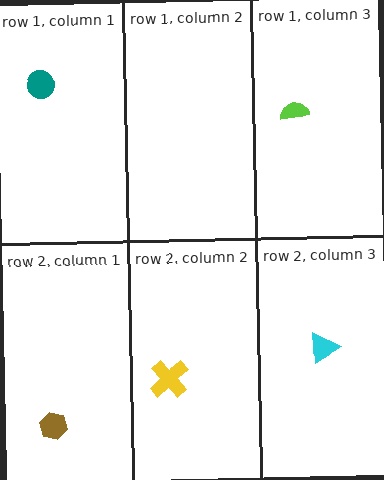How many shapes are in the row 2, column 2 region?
1.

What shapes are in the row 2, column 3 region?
The cyan triangle.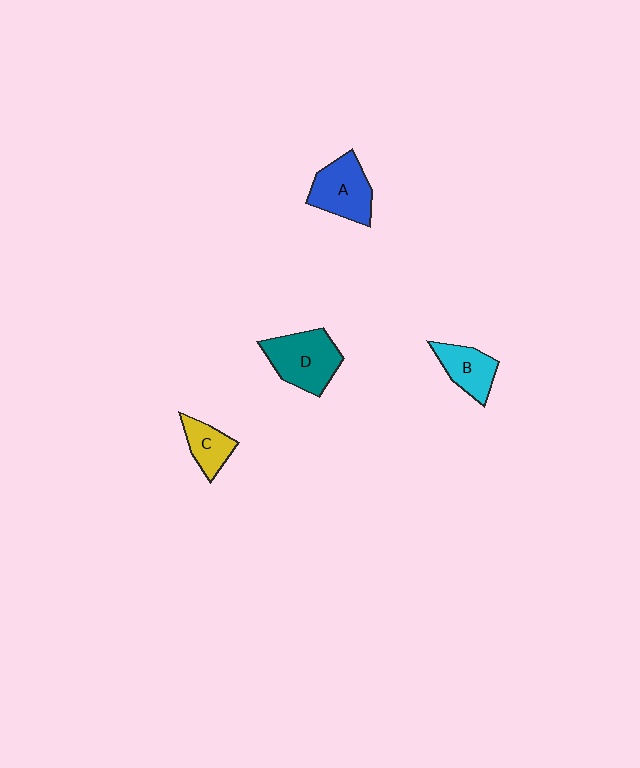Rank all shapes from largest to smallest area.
From largest to smallest: D (teal), A (blue), B (cyan), C (yellow).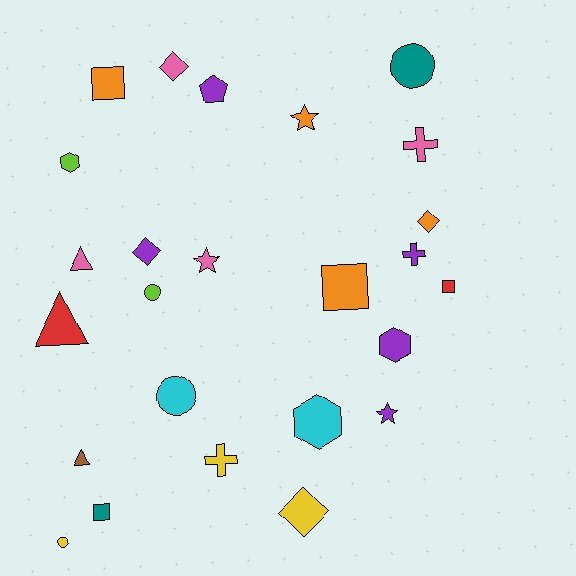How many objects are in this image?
There are 25 objects.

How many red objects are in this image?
There are 2 red objects.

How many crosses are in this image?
There are 3 crosses.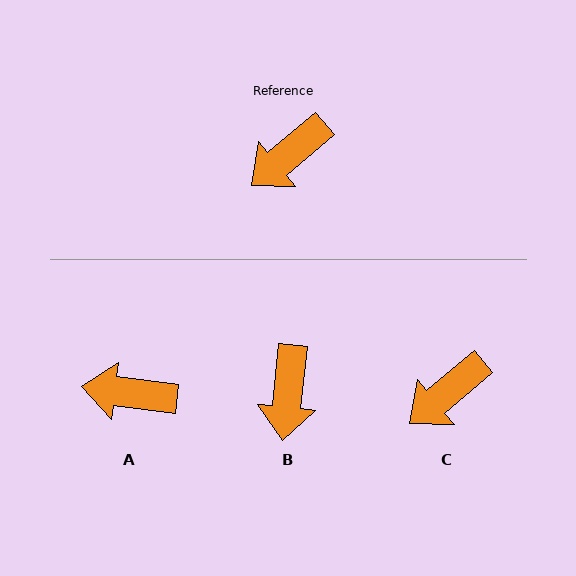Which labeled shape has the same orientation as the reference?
C.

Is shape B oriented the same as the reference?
No, it is off by about 44 degrees.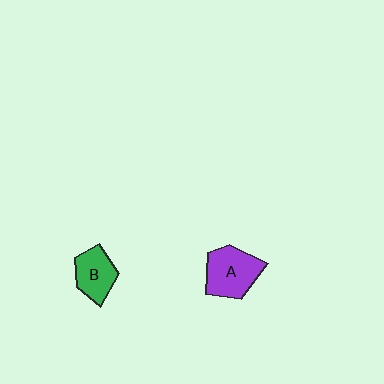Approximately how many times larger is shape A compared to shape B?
Approximately 1.3 times.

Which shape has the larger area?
Shape A (purple).